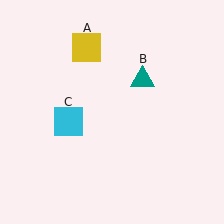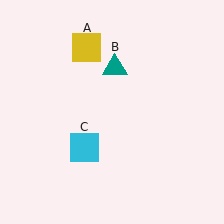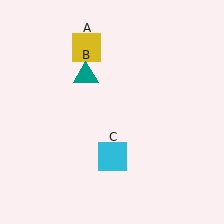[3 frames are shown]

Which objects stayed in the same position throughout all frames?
Yellow square (object A) remained stationary.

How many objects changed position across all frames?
2 objects changed position: teal triangle (object B), cyan square (object C).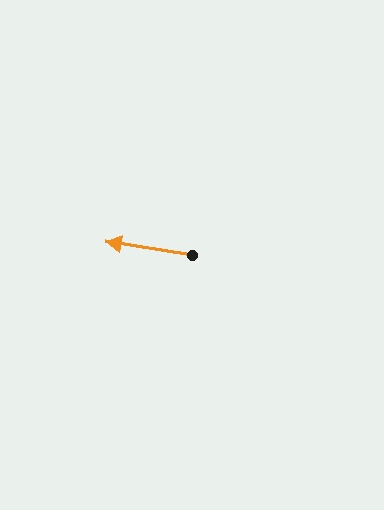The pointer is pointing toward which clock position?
Roughly 9 o'clock.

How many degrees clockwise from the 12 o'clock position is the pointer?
Approximately 279 degrees.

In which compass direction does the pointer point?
West.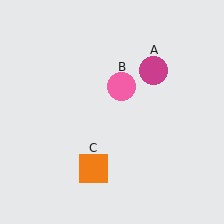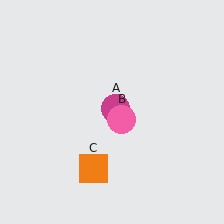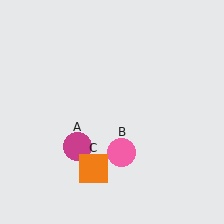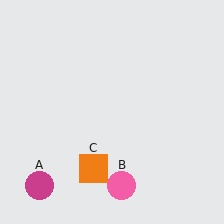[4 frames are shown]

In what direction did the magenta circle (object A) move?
The magenta circle (object A) moved down and to the left.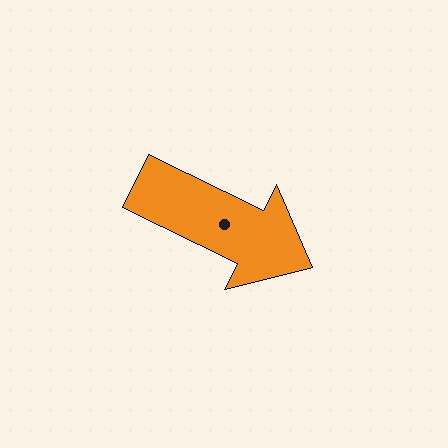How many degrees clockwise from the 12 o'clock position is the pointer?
Approximately 116 degrees.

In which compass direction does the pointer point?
Southeast.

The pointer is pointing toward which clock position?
Roughly 4 o'clock.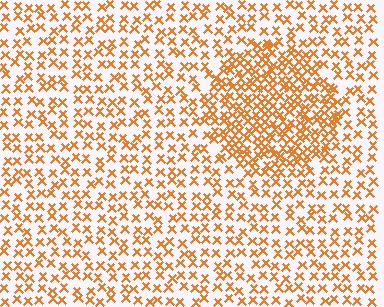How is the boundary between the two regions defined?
The boundary is defined by a change in element density (approximately 2.0x ratio). All elements are the same color, size, and shape.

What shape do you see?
I see a circle.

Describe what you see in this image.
The image contains small orange elements arranged at two different densities. A circle-shaped region is visible where the elements are more densely packed than the surrounding area.